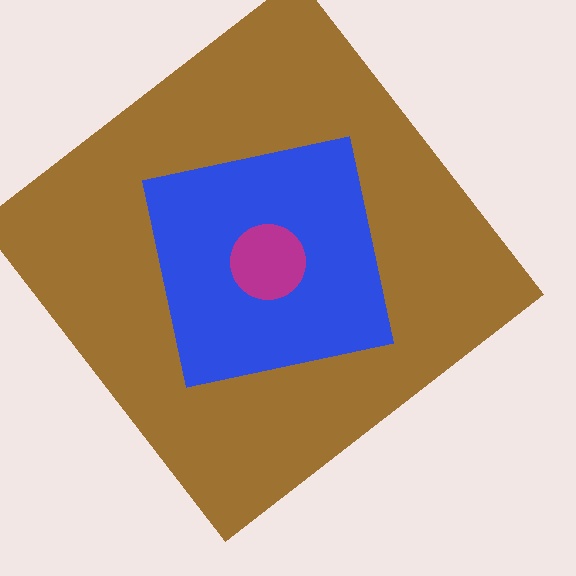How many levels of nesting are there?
3.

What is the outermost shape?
The brown diamond.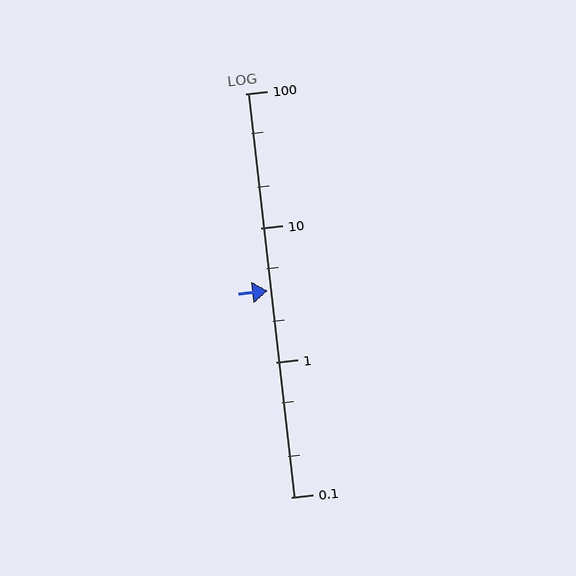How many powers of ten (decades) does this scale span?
The scale spans 3 decades, from 0.1 to 100.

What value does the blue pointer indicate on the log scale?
The pointer indicates approximately 3.4.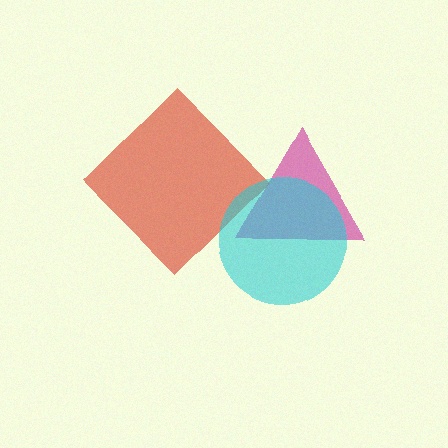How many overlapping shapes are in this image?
There are 3 overlapping shapes in the image.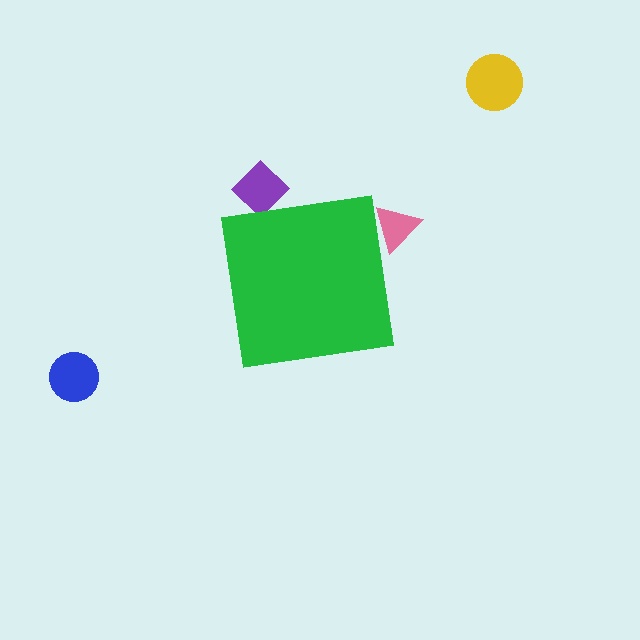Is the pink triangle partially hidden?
Yes, the pink triangle is partially hidden behind the green square.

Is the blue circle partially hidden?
No, the blue circle is fully visible.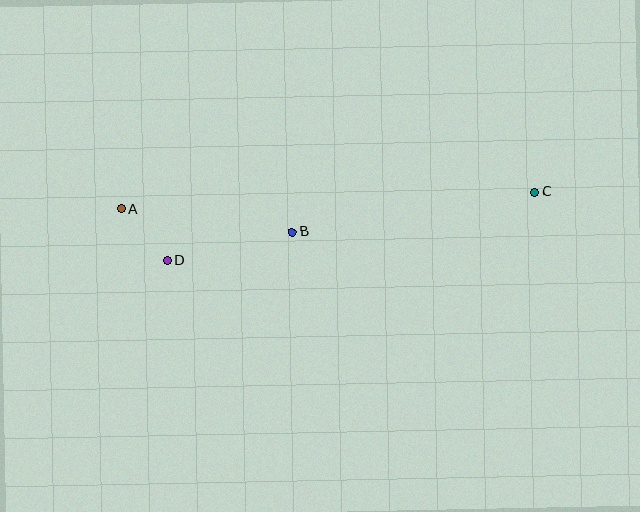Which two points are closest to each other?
Points A and D are closest to each other.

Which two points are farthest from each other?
Points A and C are farthest from each other.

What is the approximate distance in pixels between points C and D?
The distance between C and D is approximately 374 pixels.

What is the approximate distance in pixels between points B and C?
The distance between B and C is approximately 246 pixels.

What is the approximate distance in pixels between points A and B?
The distance between A and B is approximately 173 pixels.